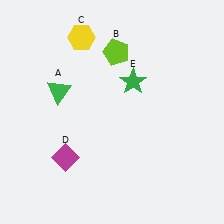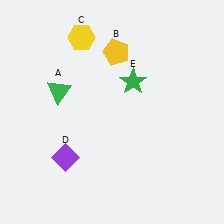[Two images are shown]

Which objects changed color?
B changed from lime to yellow. D changed from magenta to purple.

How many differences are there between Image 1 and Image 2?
There are 2 differences between the two images.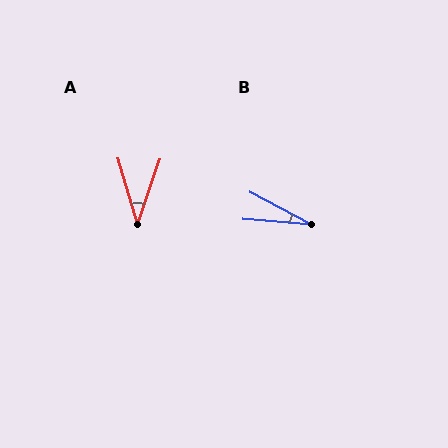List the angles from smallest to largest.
B (23°), A (36°).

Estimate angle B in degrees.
Approximately 23 degrees.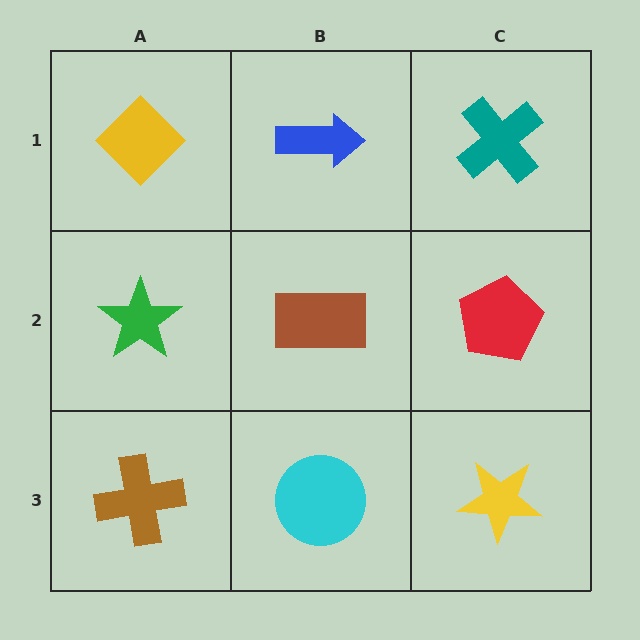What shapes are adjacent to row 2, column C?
A teal cross (row 1, column C), a yellow star (row 3, column C), a brown rectangle (row 2, column B).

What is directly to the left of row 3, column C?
A cyan circle.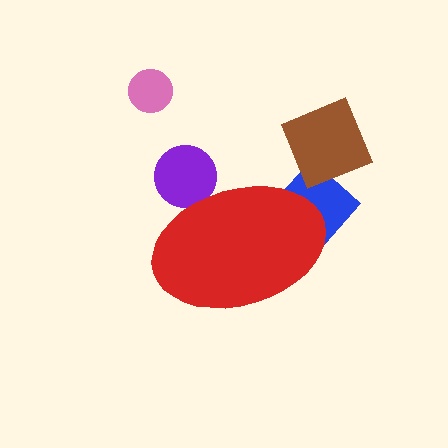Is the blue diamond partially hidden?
Yes, the blue diamond is partially hidden behind the red ellipse.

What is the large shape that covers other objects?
A red ellipse.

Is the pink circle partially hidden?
No, the pink circle is fully visible.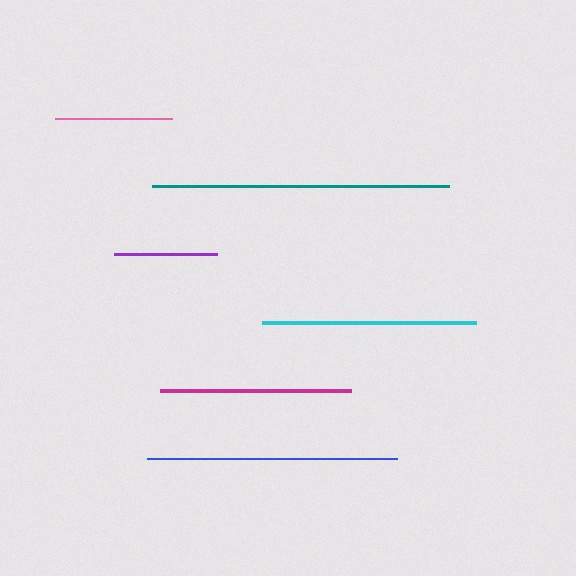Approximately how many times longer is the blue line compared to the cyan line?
The blue line is approximately 1.2 times the length of the cyan line.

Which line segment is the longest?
The teal line is the longest at approximately 297 pixels.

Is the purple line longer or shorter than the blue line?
The blue line is longer than the purple line.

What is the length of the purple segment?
The purple segment is approximately 103 pixels long.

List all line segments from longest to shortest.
From longest to shortest: teal, blue, cyan, magenta, pink, purple.